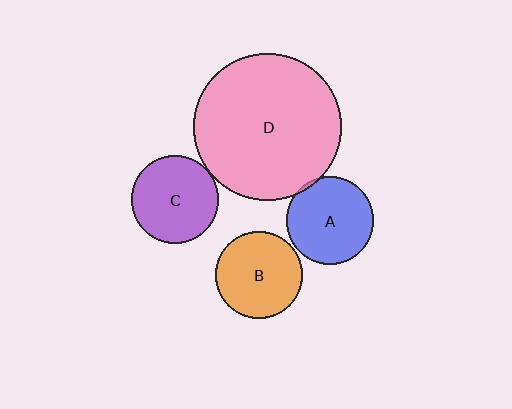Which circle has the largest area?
Circle D (pink).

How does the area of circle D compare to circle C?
Approximately 2.8 times.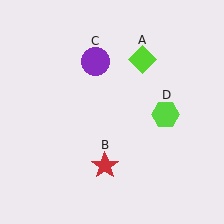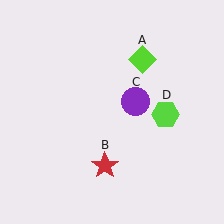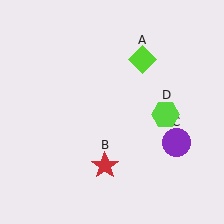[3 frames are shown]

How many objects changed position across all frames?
1 object changed position: purple circle (object C).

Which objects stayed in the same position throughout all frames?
Lime diamond (object A) and red star (object B) and lime hexagon (object D) remained stationary.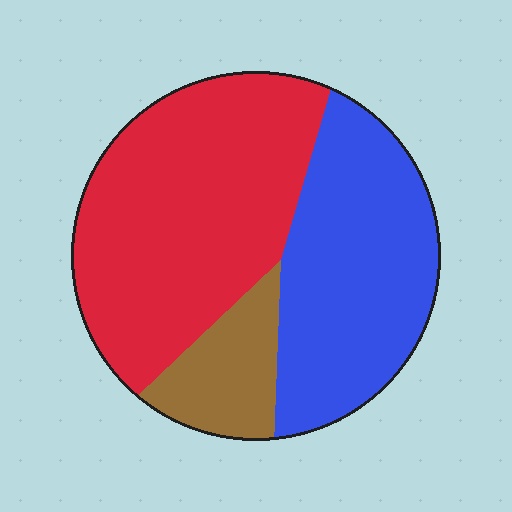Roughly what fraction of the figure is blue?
Blue takes up about three eighths (3/8) of the figure.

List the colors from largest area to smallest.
From largest to smallest: red, blue, brown.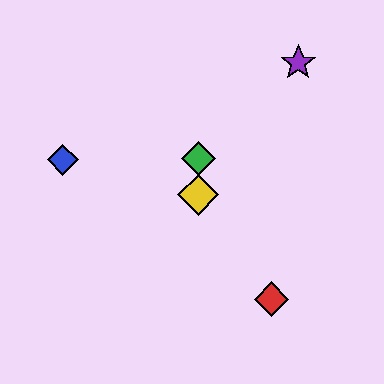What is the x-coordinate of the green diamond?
The green diamond is at x≈198.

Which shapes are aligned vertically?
The green diamond, the yellow diamond are aligned vertically.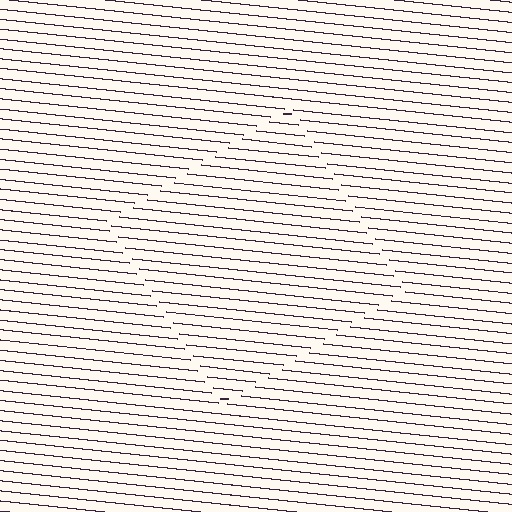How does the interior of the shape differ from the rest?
The interior of the shape contains the same grating, shifted by half a period — the contour is defined by the phase discontinuity where line-ends from the inner and outer gratings abut.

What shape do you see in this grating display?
An illusory square. The interior of the shape contains the same grating, shifted by half a period — the contour is defined by the phase discontinuity where line-ends from the inner and outer gratings abut.